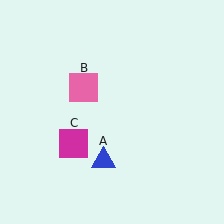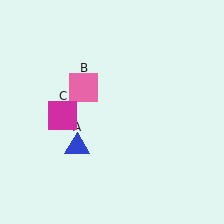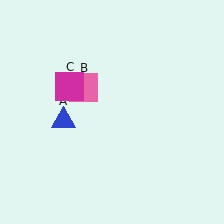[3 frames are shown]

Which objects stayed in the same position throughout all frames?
Pink square (object B) remained stationary.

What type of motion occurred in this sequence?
The blue triangle (object A), magenta square (object C) rotated clockwise around the center of the scene.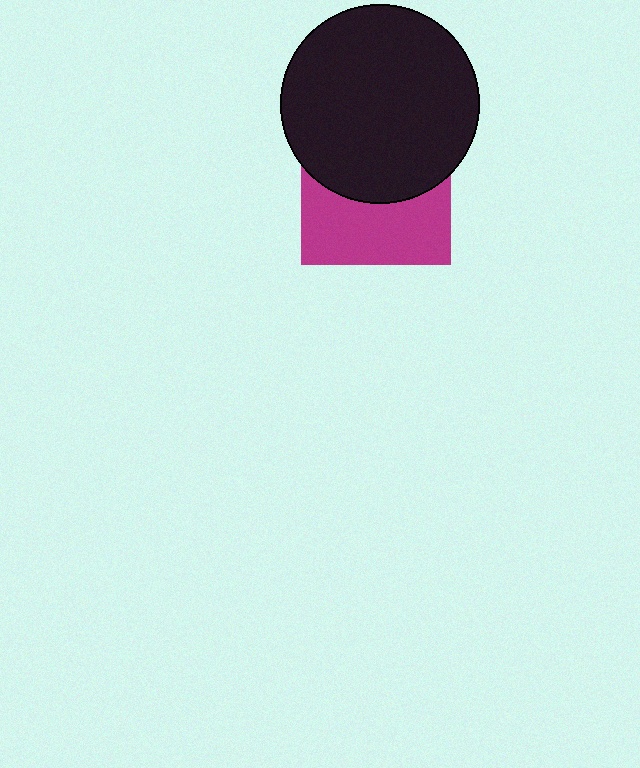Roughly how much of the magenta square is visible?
About half of it is visible (roughly 48%).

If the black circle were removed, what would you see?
You would see the complete magenta square.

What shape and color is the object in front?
The object in front is a black circle.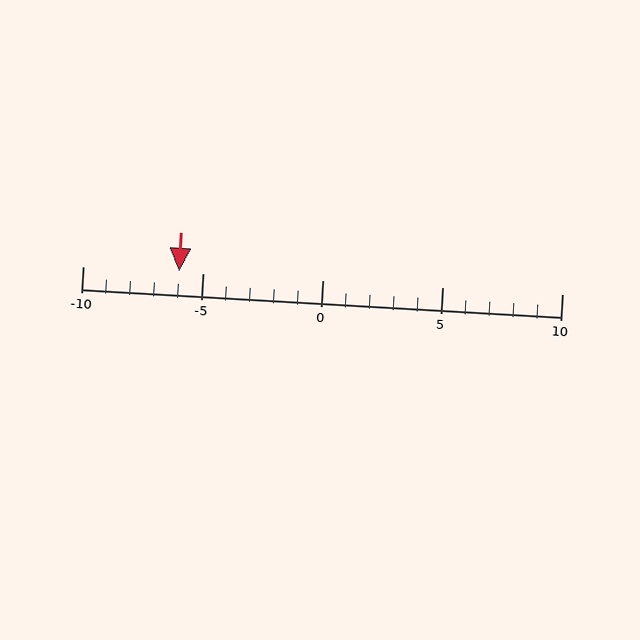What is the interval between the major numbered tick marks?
The major tick marks are spaced 5 units apart.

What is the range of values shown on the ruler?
The ruler shows values from -10 to 10.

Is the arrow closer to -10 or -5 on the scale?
The arrow is closer to -5.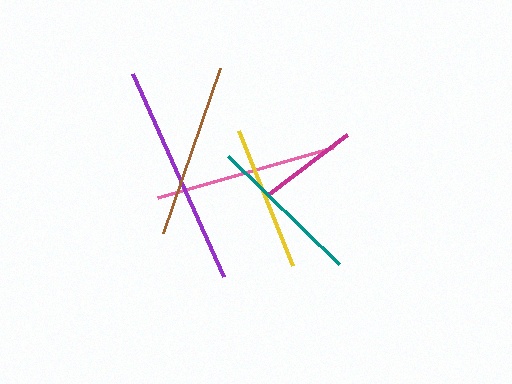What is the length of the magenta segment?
The magenta segment is approximately 99 pixels long.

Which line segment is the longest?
The purple line is the longest at approximately 222 pixels.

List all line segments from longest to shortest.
From longest to shortest: purple, pink, brown, teal, yellow, magenta.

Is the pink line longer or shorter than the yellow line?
The pink line is longer than the yellow line.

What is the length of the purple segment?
The purple segment is approximately 222 pixels long.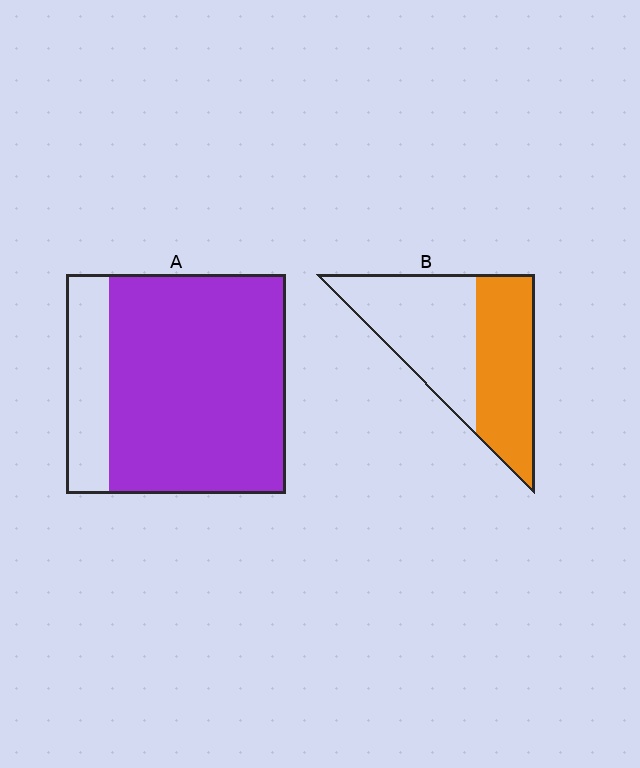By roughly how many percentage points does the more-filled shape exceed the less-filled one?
By roughly 35 percentage points (A over B).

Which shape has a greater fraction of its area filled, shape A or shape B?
Shape A.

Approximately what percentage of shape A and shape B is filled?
A is approximately 80% and B is approximately 45%.